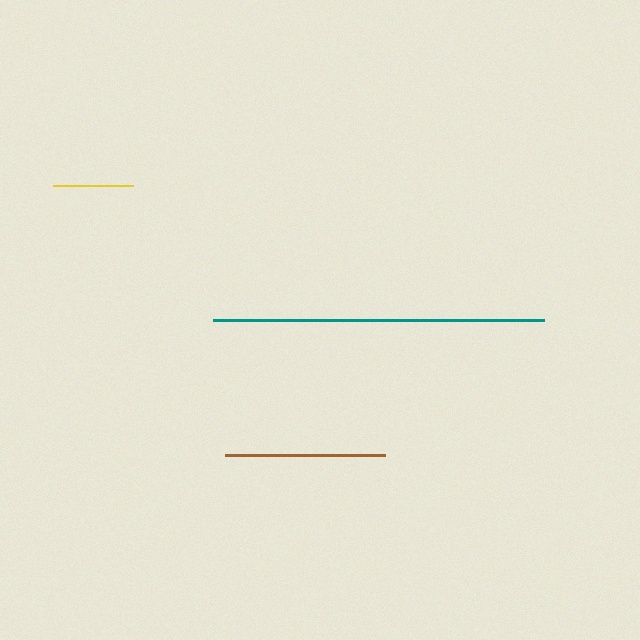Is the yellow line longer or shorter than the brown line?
The brown line is longer than the yellow line.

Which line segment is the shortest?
The yellow line is the shortest at approximately 80 pixels.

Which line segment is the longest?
The teal line is the longest at approximately 331 pixels.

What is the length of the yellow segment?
The yellow segment is approximately 80 pixels long.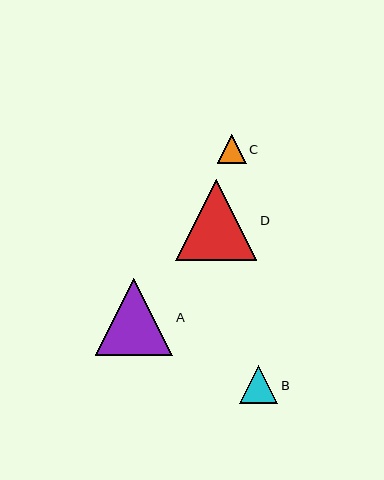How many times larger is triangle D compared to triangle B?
Triangle D is approximately 2.1 times the size of triangle B.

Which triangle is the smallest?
Triangle C is the smallest with a size of approximately 29 pixels.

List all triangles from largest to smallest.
From largest to smallest: D, A, B, C.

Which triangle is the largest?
Triangle D is the largest with a size of approximately 81 pixels.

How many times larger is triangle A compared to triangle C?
Triangle A is approximately 2.6 times the size of triangle C.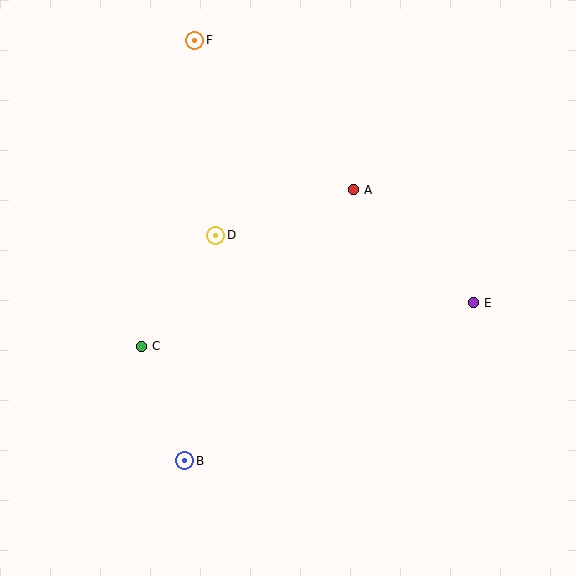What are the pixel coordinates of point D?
Point D is at (216, 235).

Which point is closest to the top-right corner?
Point A is closest to the top-right corner.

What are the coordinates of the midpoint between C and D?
The midpoint between C and D is at (179, 291).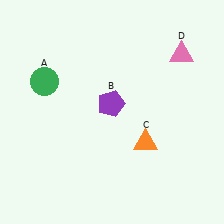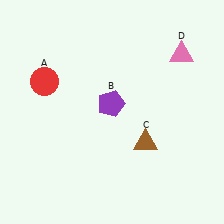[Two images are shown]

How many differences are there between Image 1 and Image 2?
There are 2 differences between the two images.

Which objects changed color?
A changed from green to red. C changed from orange to brown.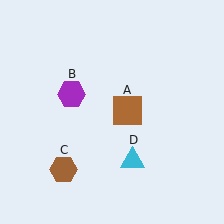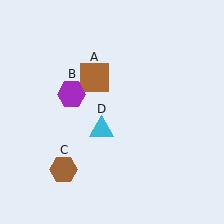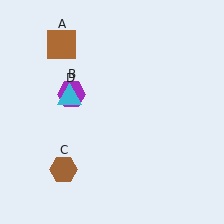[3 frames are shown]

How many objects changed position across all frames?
2 objects changed position: brown square (object A), cyan triangle (object D).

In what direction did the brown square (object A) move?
The brown square (object A) moved up and to the left.